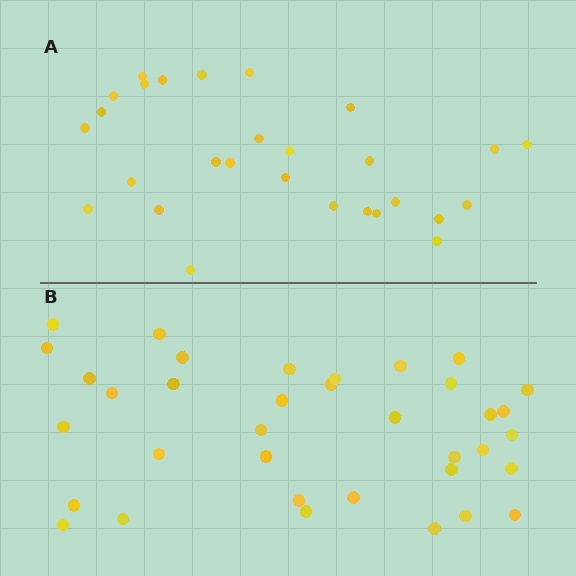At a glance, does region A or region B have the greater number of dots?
Region B (the bottom region) has more dots.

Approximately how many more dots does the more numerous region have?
Region B has roughly 8 or so more dots than region A.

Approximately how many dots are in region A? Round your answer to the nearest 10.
About 30 dots. (The exact count is 28, which rounds to 30.)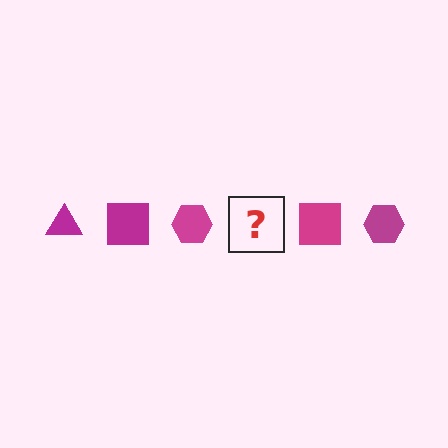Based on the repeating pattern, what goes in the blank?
The blank should be a magenta triangle.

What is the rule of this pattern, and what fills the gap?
The rule is that the pattern cycles through triangle, square, hexagon shapes in magenta. The gap should be filled with a magenta triangle.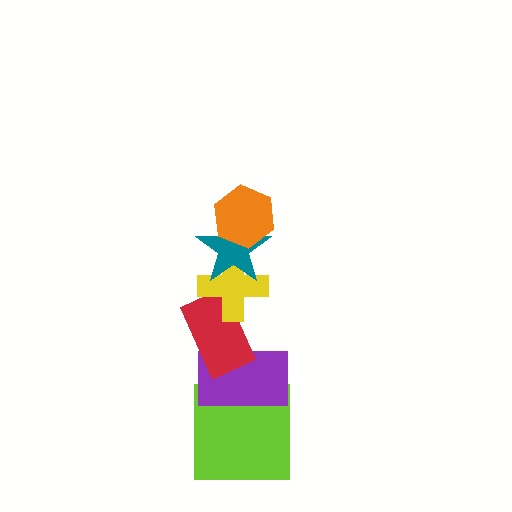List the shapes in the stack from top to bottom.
From top to bottom: the orange hexagon, the teal star, the yellow cross, the red rectangle, the purple rectangle, the lime square.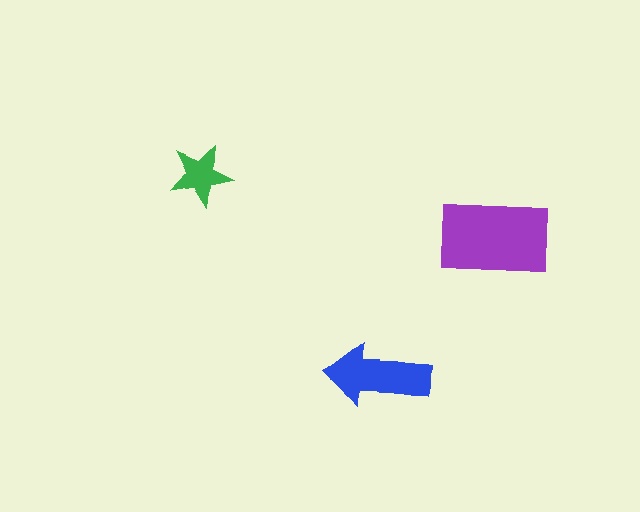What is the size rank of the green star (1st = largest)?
3rd.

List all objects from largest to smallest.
The purple rectangle, the blue arrow, the green star.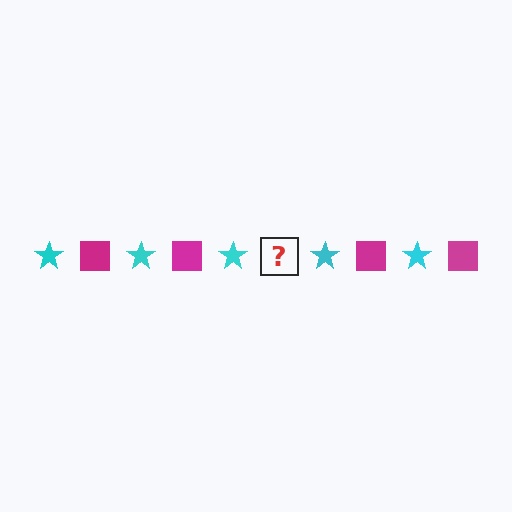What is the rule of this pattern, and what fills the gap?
The rule is that the pattern alternates between cyan star and magenta square. The gap should be filled with a magenta square.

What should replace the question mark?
The question mark should be replaced with a magenta square.